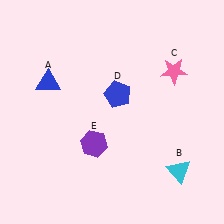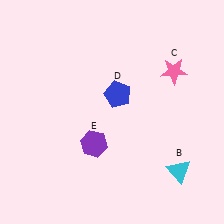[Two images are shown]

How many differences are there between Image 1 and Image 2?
There is 1 difference between the two images.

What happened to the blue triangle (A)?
The blue triangle (A) was removed in Image 2. It was in the top-left area of Image 1.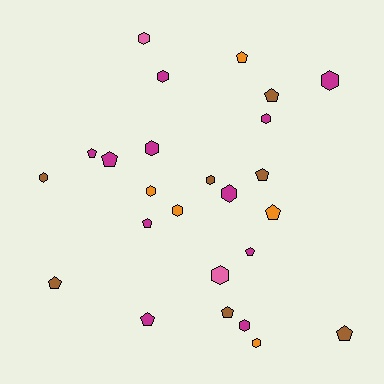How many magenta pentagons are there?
There are 5 magenta pentagons.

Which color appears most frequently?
Magenta, with 11 objects.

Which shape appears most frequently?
Hexagon, with 13 objects.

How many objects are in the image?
There are 25 objects.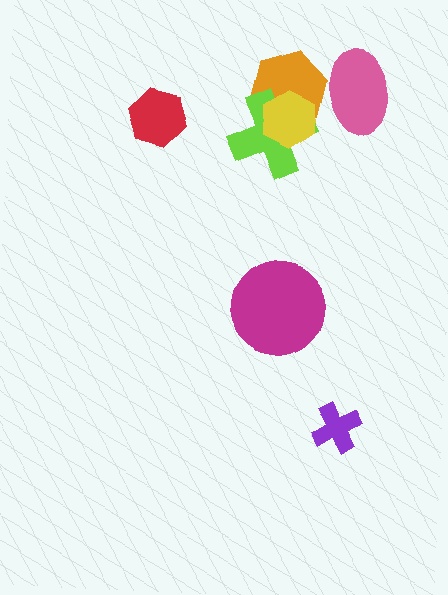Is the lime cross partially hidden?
Yes, it is partially covered by another shape.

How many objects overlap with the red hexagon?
0 objects overlap with the red hexagon.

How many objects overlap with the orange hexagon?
3 objects overlap with the orange hexagon.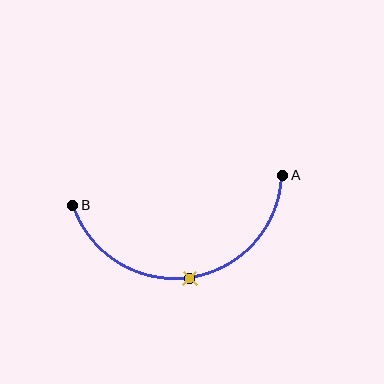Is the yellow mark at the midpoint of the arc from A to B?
Yes. The yellow mark lies on the arc at equal arc-length from both A and B — it is the arc midpoint.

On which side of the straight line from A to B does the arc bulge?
The arc bulges below the straight line connecting A and B.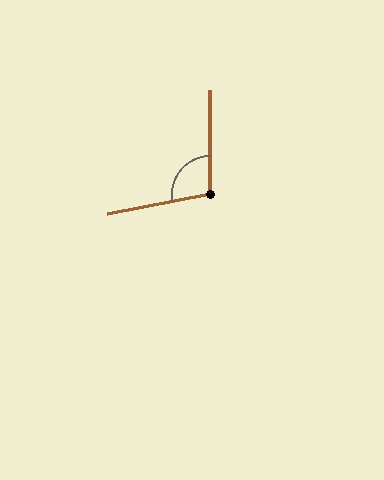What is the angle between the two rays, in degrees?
Approximately 101 degrees.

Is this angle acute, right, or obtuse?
It is obtuse.